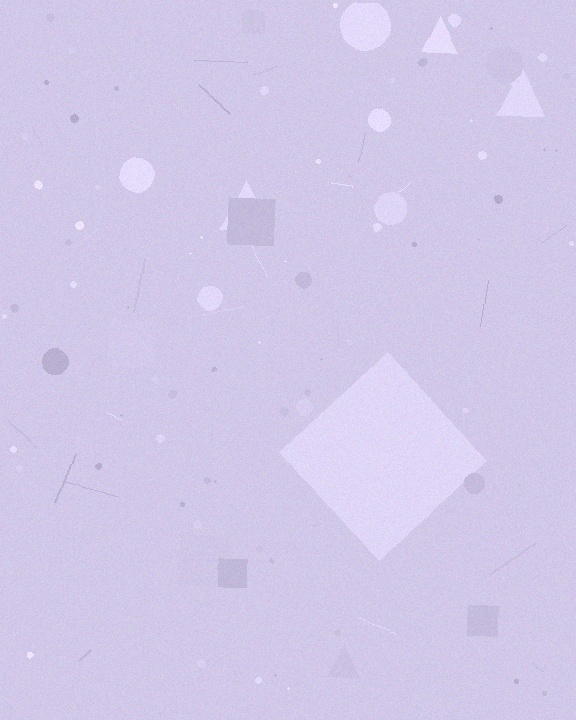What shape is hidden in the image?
A diamond is hidden in the image.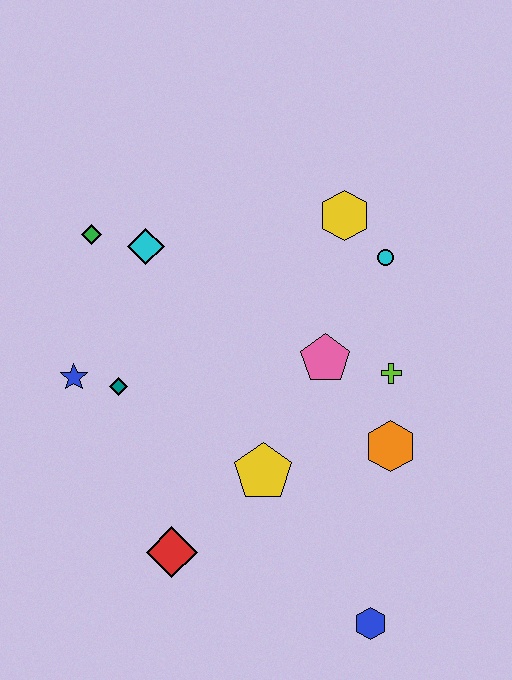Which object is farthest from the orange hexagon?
The green diamond is farthest from the orange hexagon.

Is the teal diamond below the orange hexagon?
No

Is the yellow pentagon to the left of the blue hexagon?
Yes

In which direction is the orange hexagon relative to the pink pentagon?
The orange hexagon is below the pink pentagon.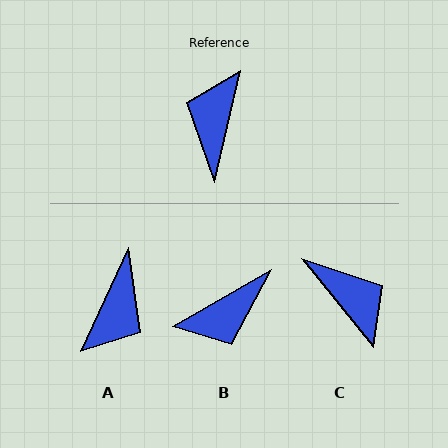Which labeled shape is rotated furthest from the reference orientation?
A, about 169 degrees away.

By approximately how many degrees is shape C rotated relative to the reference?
Approximately 128 degrees clockwise.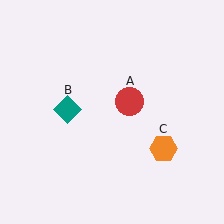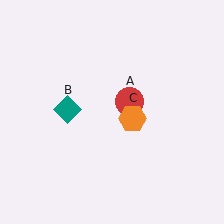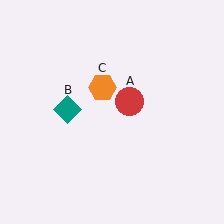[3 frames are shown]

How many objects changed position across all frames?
1 object changed position: orange hexagon (object C).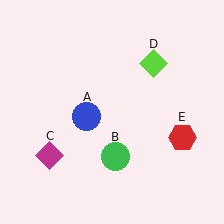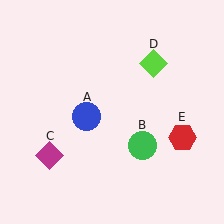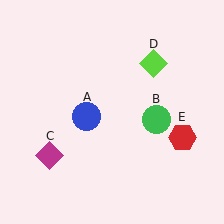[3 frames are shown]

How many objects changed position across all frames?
1 object changed position: green circle (object B).